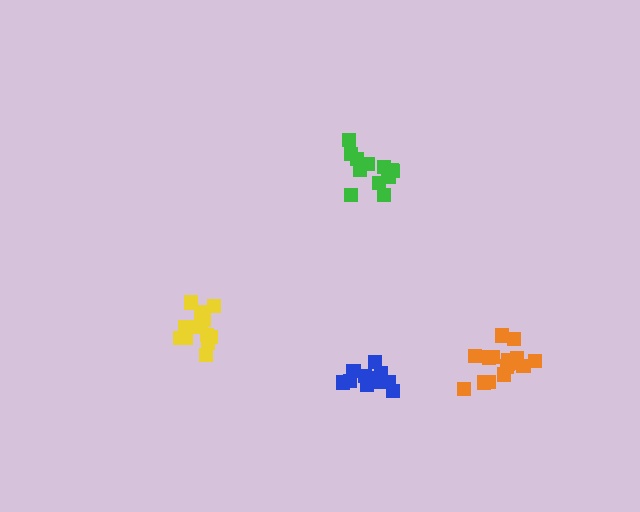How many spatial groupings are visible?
There are 4 spatial groupings.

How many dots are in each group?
Group 1: 12 dots, Group 2: 13 dots, Group 3: 12 dots, Group 4: 16 dots (53 total).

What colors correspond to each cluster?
The clusters are colored: green, yellow, blue, orange.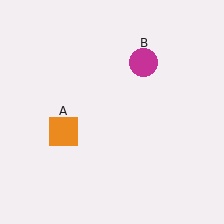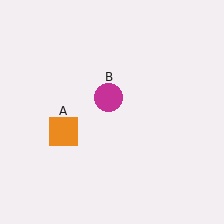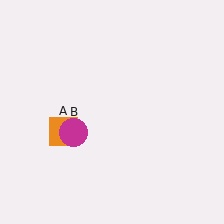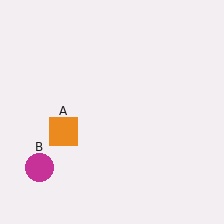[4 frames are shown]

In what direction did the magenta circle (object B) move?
The magenta circle (object B) moved down and to the left.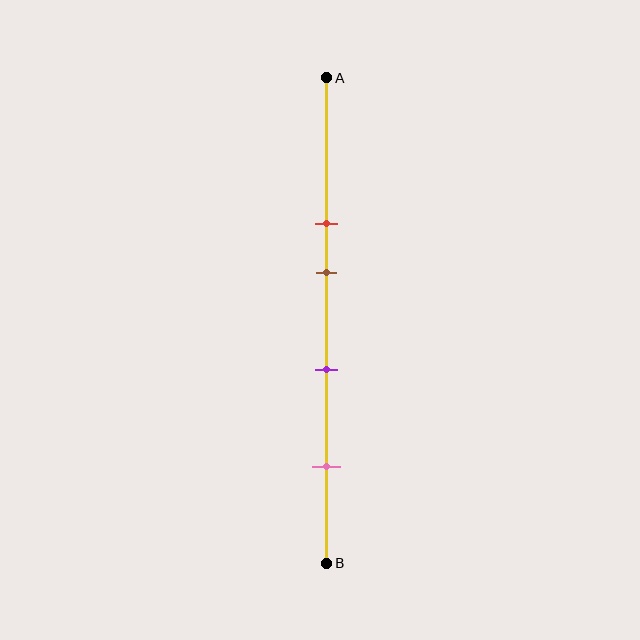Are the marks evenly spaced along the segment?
No, the marks are not evenly spaced.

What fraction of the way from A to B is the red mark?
The red mark is approximately 30% (0.3) of the way from A to B.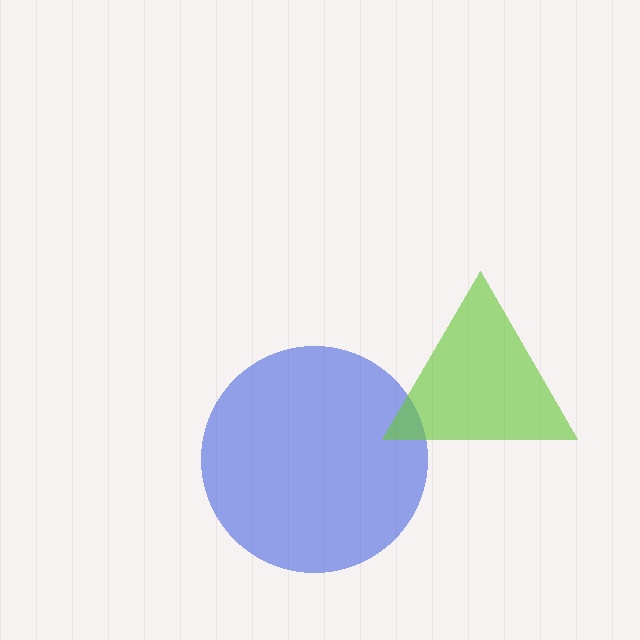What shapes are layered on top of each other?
The layered shapes are: a blue circle, a lime triangle.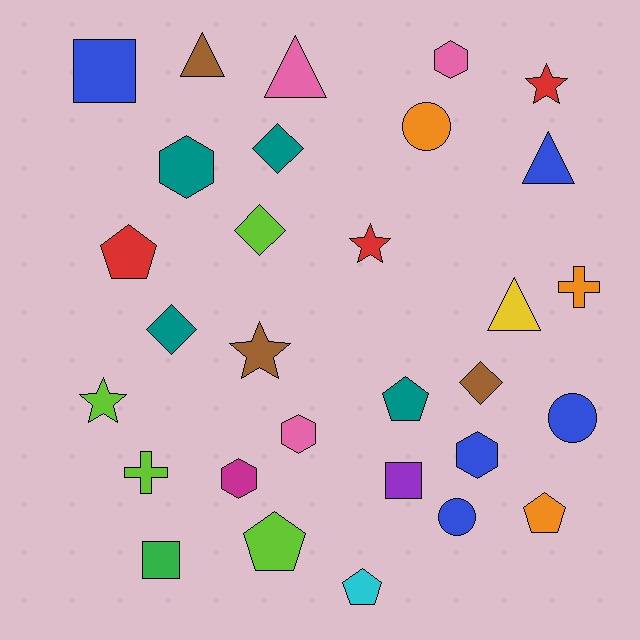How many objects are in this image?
There are 30 objects.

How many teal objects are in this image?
There are 4 teal objects.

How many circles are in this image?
There are 3 circles.